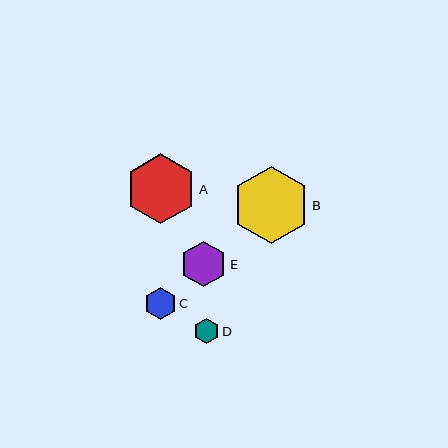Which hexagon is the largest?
Hexagon B is the largest with a size of approximately 77 pixels.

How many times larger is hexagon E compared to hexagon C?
Hexagon E is approximately 1.4 times the size of hexagon C.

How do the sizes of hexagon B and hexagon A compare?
Hexagon B and hexagon A are approximately the same size.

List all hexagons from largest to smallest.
From largest to smallest: B, A, E, C, D.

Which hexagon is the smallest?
Hexagon D is the smallest with a size of approximately 26 pixels.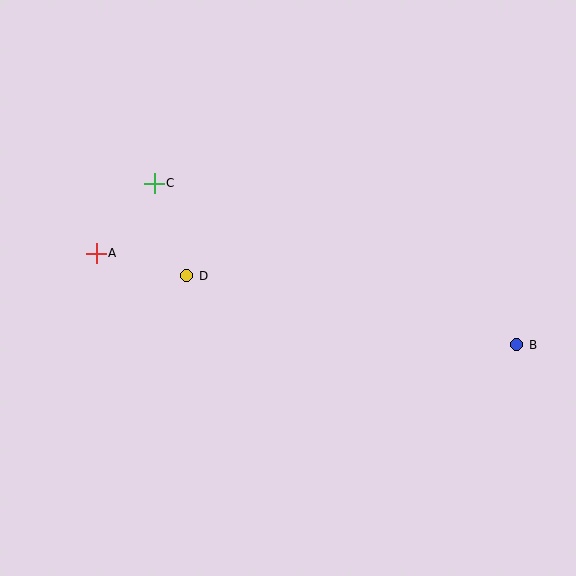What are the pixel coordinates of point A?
Point A is at (96, 253).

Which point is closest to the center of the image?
Point D at (187, 276) is closest to the center.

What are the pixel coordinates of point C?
Point C is at (154, 183).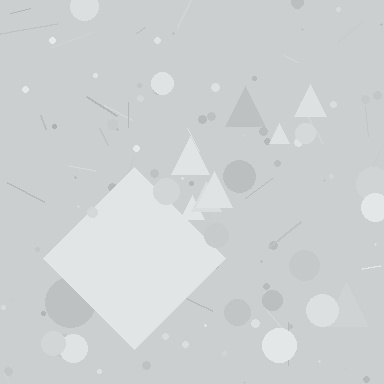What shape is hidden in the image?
A diamond is hidden in the image.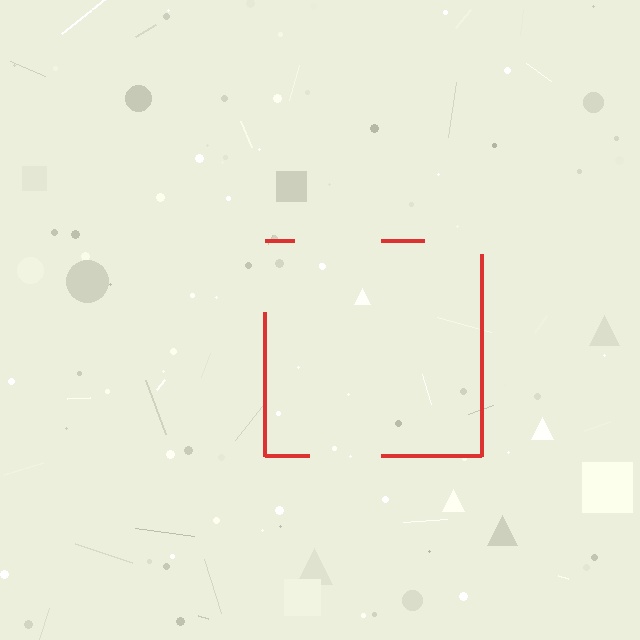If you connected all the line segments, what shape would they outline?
They would outline a square.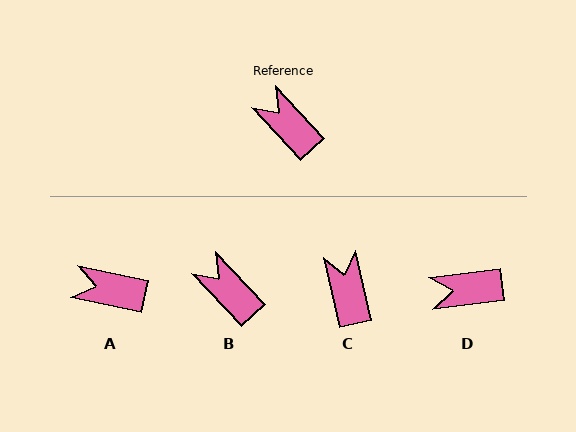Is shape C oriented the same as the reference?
No, it is off by about 30 degrees.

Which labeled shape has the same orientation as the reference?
B.